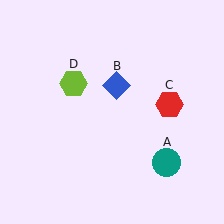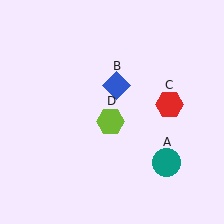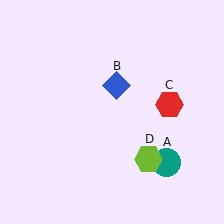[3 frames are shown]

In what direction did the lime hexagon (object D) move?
The lime hexagon (object D) moved down and to the right.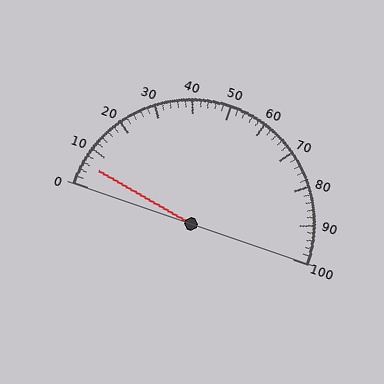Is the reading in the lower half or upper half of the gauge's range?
The reading is in the lower half of the range (0 to 100).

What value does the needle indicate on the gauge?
The needle indicates approximately 6.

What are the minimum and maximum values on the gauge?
The gauge ranges from 0 to 100.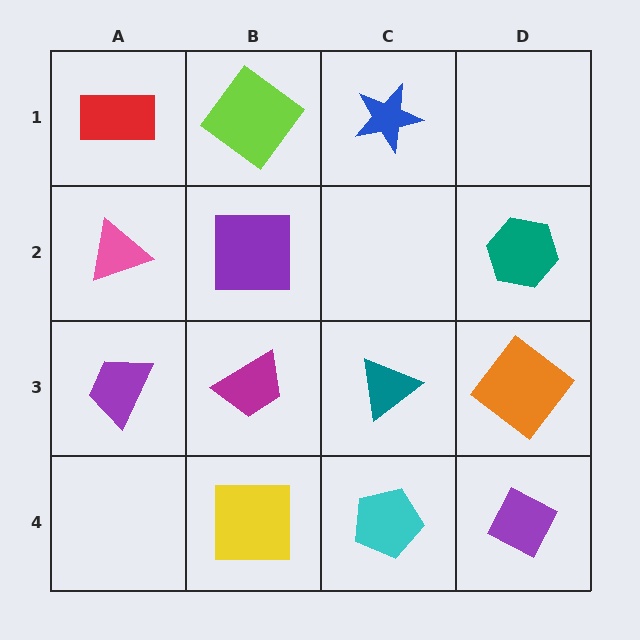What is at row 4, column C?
A cyan pentagon.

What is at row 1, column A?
A red rectangle.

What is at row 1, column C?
A blue star.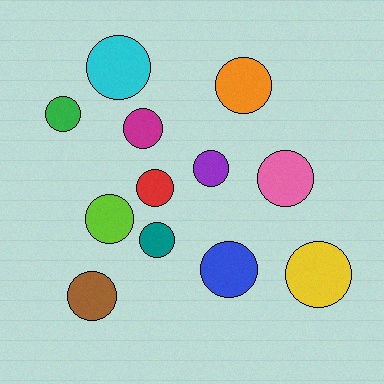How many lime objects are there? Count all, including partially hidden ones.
There is 1 lime object.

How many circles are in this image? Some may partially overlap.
There are 12 circles.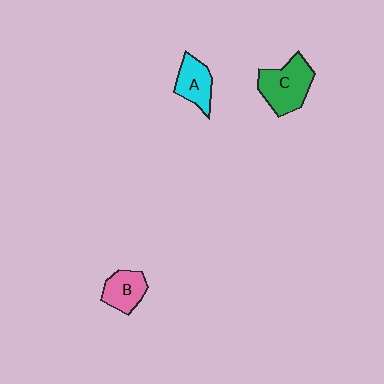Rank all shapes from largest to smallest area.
From largest to smallest: C (green), A (cyan), B (pink).